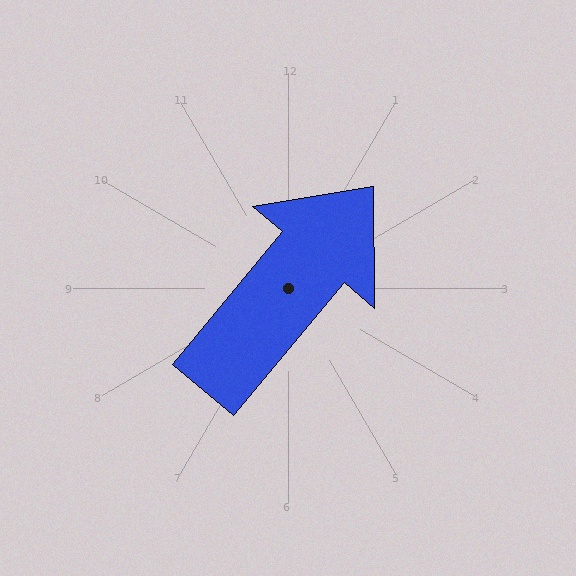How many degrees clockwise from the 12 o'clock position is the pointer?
Approximately 40 degrees.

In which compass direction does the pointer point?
Northeast.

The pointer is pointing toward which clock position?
Roughly 1 o'clock.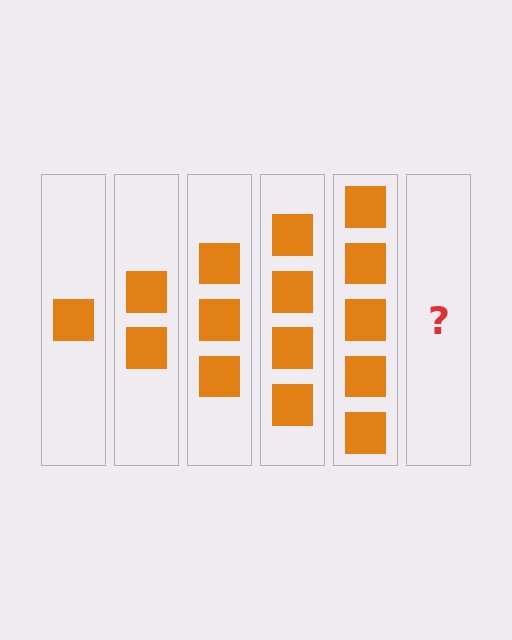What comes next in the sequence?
The next element should be 6 squares.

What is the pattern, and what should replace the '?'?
The pattern is that each step adds one more square. The '?' should be 6 squares.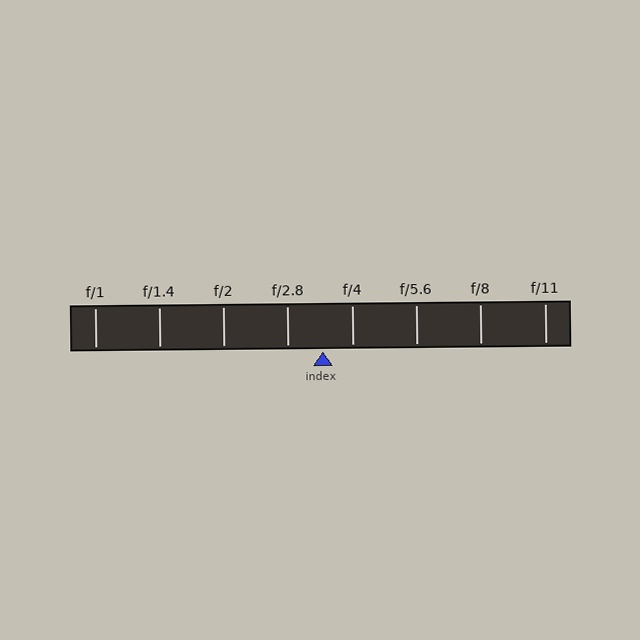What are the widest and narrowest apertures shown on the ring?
The widest aperture shown is f/1 and the narrowest is f/11.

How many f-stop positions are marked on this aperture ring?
There are 8 f-stop positions marked.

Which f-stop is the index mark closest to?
The index mark is closest to f/4.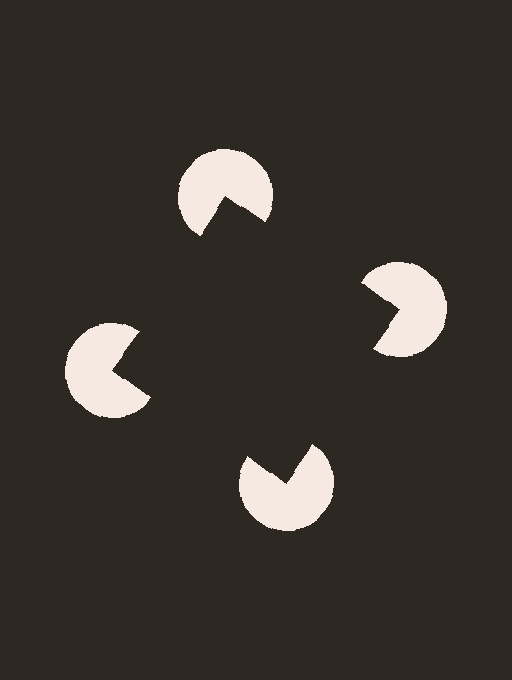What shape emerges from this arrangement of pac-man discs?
An illusory square — its edges are inferred from the aligned wedge cuts in the pac-man discs, not physically drawn.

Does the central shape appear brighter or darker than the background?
It typically appears slightly darker than the background, even though no actual brightness change is drawn.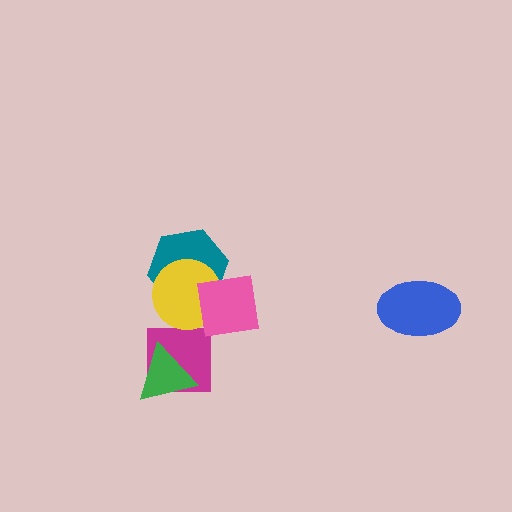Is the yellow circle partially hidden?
Yes, it is partially covered by another shape.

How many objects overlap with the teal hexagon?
2 objects overlap with the teal hexagon.